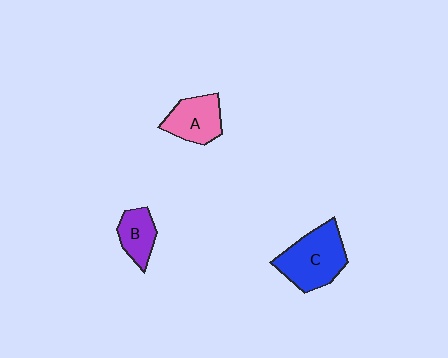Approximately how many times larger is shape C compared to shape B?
Approximately 1.9 times.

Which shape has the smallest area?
Shape B (purple).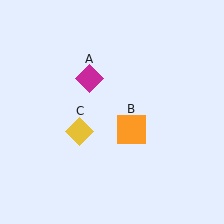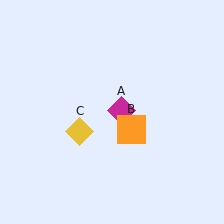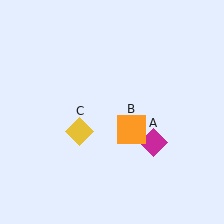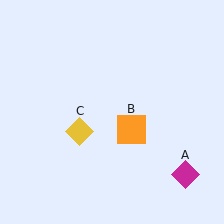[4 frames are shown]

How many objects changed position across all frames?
1 object changed position: magenta diamond (object A).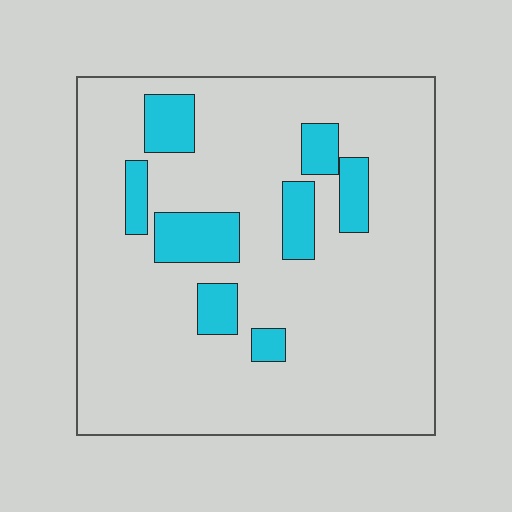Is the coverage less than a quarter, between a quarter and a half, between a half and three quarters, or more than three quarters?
Less than a quarter.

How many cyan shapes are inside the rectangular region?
8.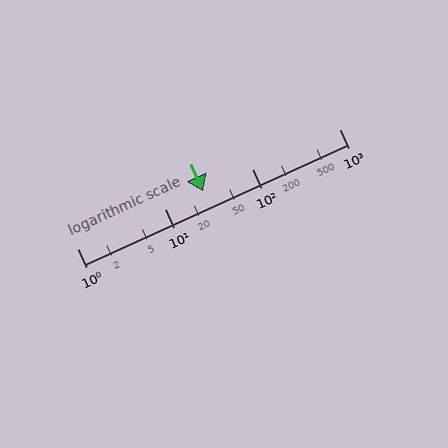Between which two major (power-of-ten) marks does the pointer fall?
The pointer is between 10 and 100.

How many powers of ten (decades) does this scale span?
The scale spans 3 decades, from 1 to 1000.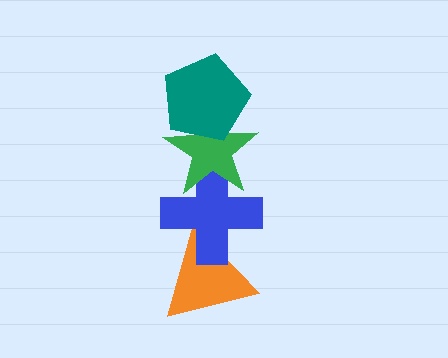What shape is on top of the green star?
The teal pentagon is on top of the green star.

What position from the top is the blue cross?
The blue cross is 3rd from the top.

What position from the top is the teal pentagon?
The teal pentagon is 1st from the top.